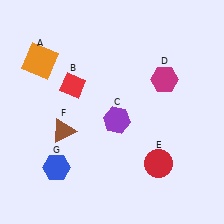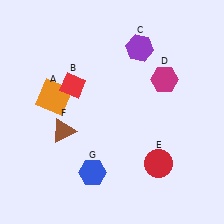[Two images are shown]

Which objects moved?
The objects that moved are: the orange square (A), the purple hexagon (C), the blue hexagon (G).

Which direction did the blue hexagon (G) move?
The blue hexagon (G) moved right.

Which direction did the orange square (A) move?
The orange square (A) moved down.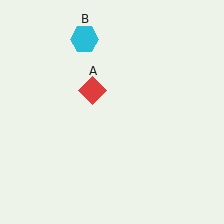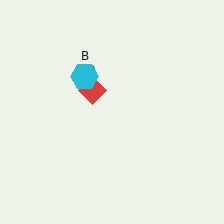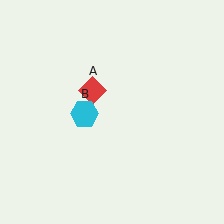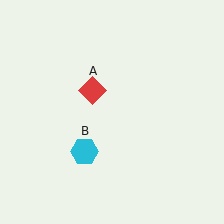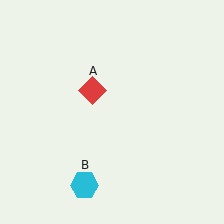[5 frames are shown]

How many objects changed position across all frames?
1 object changed position: cyan hexagon (object B).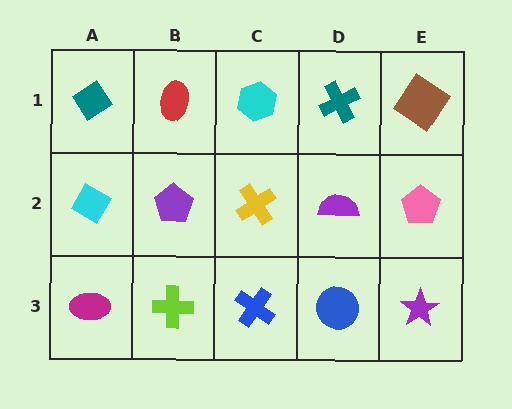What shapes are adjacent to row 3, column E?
A pink pentagon (row 2, column E), a blue circle (row 3, column D).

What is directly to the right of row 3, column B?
A blue cross.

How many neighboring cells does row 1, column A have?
2.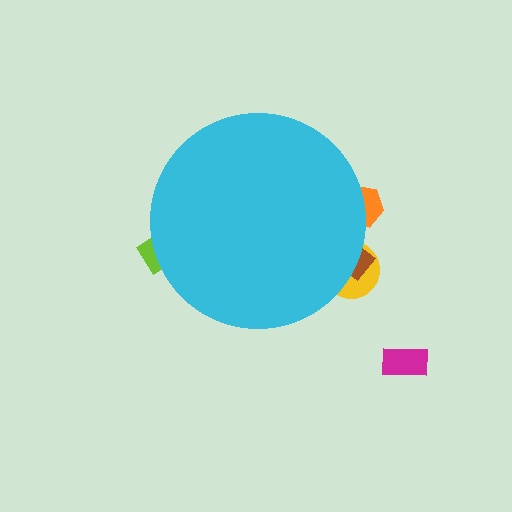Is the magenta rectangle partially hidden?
No, the magenta rectangle is fully visible.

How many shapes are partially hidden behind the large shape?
4 shapes are partially hidden.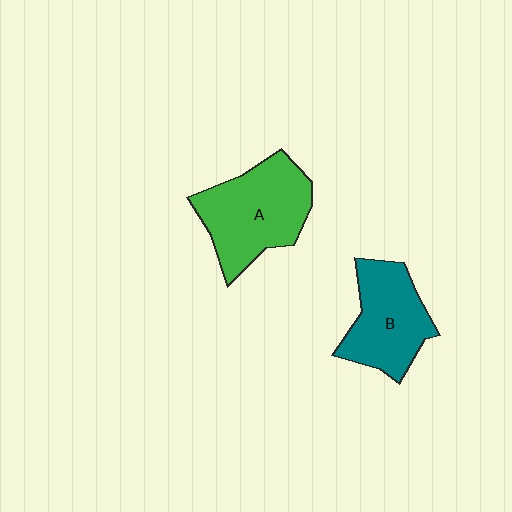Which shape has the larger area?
Shape A (green).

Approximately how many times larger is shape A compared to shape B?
Approximately 1.2 times.